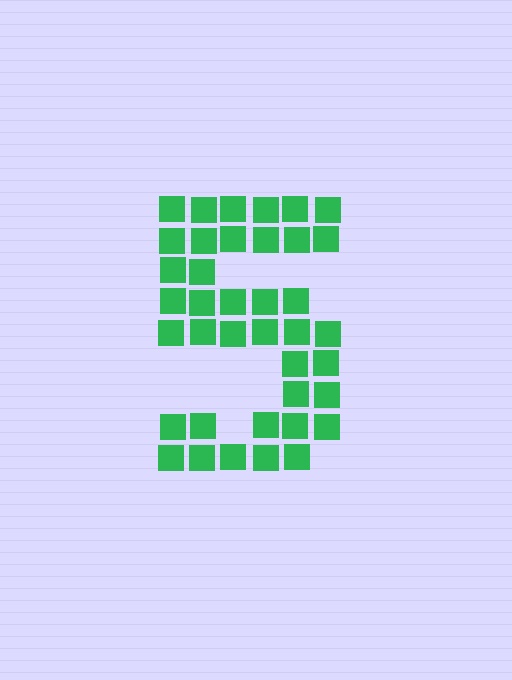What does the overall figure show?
The overall figure shows the digit 5.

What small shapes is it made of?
It is made of small squares.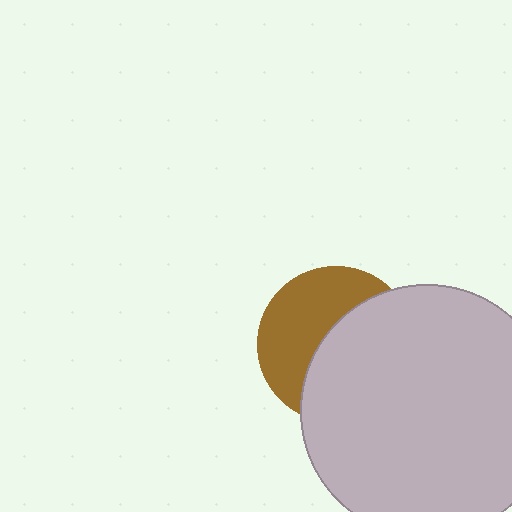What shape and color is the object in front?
The object in front is a light gray circle.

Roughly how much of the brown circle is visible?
About half of it is visible (roughly 45%).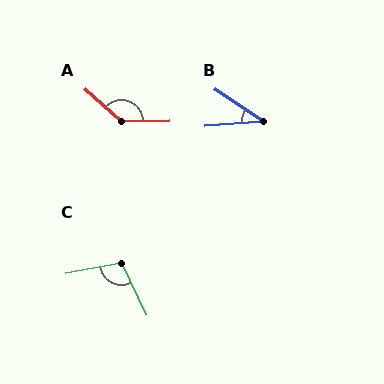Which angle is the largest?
A, at approximately 137 degrees.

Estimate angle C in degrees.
Approximately 105 degrees.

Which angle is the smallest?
B, at approximately 38 degrees.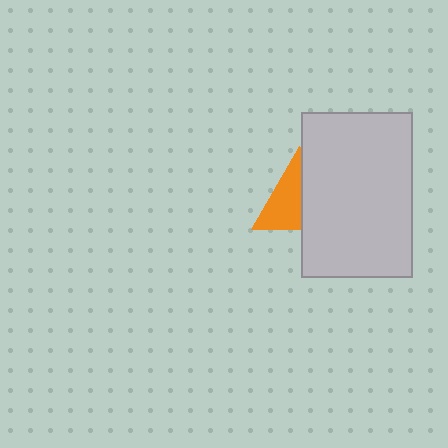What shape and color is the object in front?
The object in front is a light gray rectangle.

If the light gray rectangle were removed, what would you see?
You would see the complete orange triangle.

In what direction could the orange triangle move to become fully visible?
The orange triangle could move left. That would shift it out from behind the light gray rectangle entirely.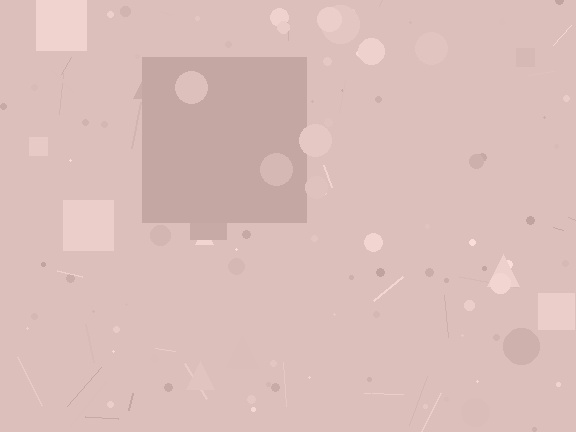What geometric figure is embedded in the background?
A square is embedded in the background.